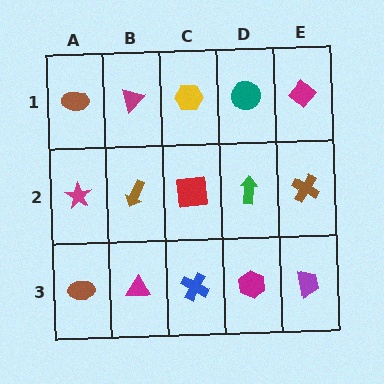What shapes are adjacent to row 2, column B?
A magenta triangle (row 1, column B), a magenta triangle (row 3, column B), a magenta star (row 2, column A), a red square (row 2, column C).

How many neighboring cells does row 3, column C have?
3.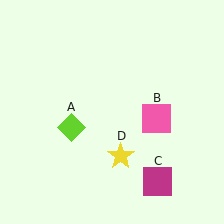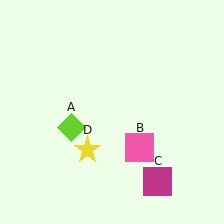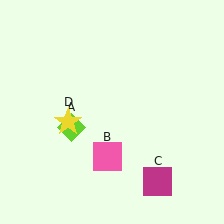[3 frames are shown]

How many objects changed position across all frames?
2 objects changed position: pink square (object B), yellow star (object D).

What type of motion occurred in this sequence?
The pink square (object B), yellow star (object D) rotated clockwise around the center of the scene.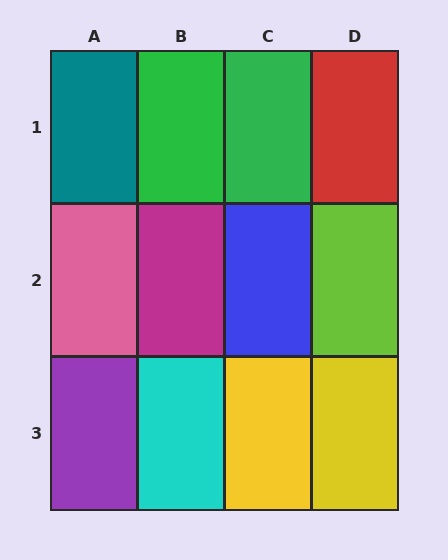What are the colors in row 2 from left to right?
Pink, magenta, blue, lime.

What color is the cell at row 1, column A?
Teal.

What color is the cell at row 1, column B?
Green.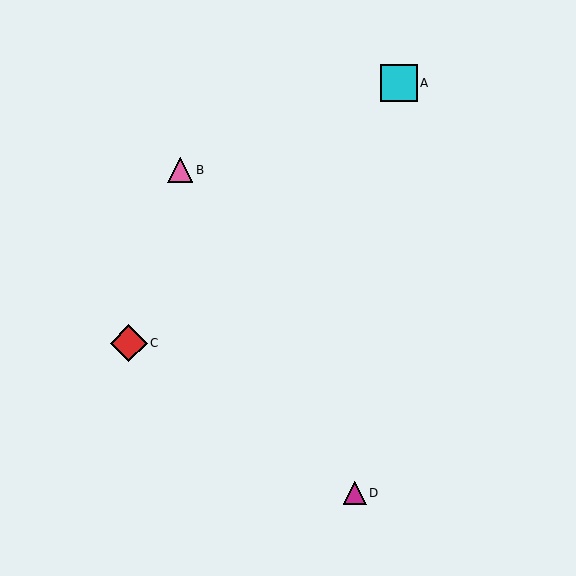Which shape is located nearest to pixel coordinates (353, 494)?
The magenta triangle (labeled D) at (355, 493) is nearest to that location.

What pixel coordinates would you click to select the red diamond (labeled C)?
Click at (129, 343) to select the red diamond C.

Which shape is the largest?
The red diamond (labeled C) is the largest.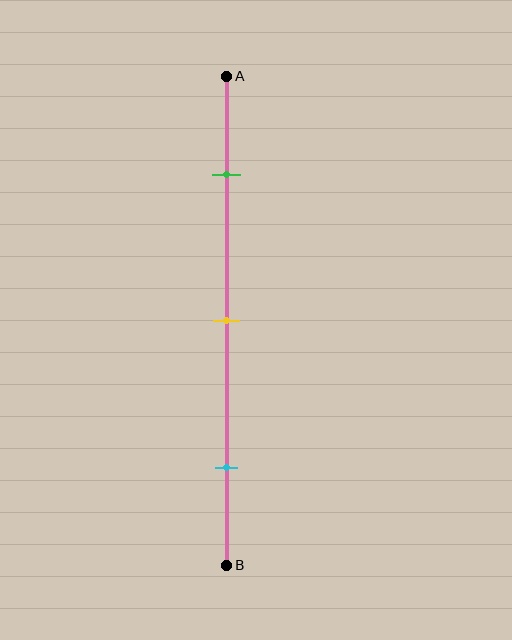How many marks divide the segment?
There are 3 marks dividing the segment.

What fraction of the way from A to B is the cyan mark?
The cyan mark is approximately 80% (0.8) of the way from A to B.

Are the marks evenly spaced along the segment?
Yes, the marks are approximately evenly spaced.